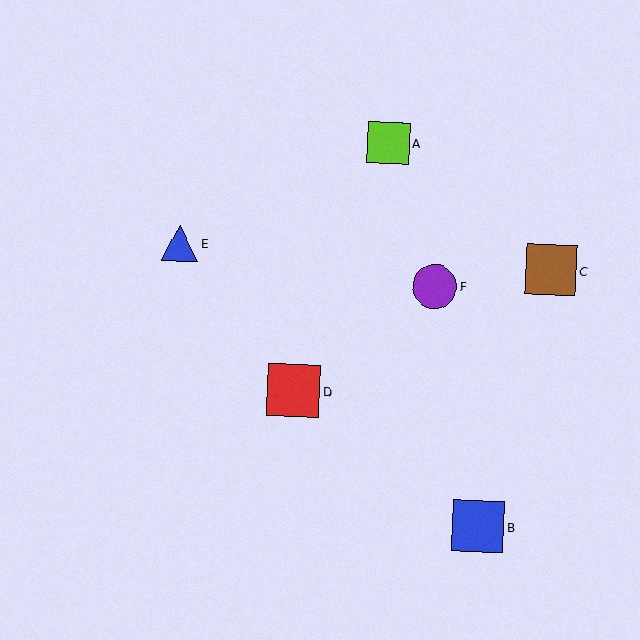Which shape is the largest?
The red square (labeled D) is the largest.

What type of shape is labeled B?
Shape B is a blue square.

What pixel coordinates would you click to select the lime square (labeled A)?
Click at (388, 143) to select the lime square A.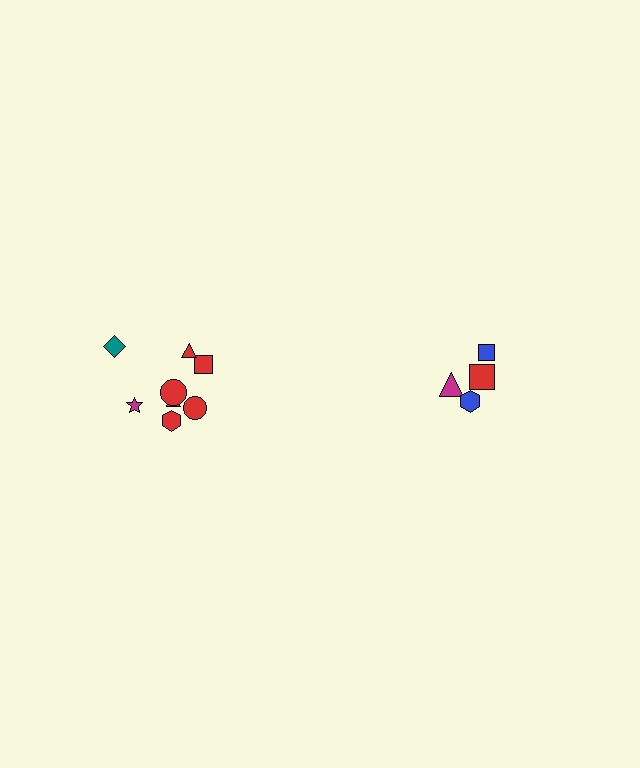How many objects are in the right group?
There are 5 objects.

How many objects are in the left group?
There are 8 objects.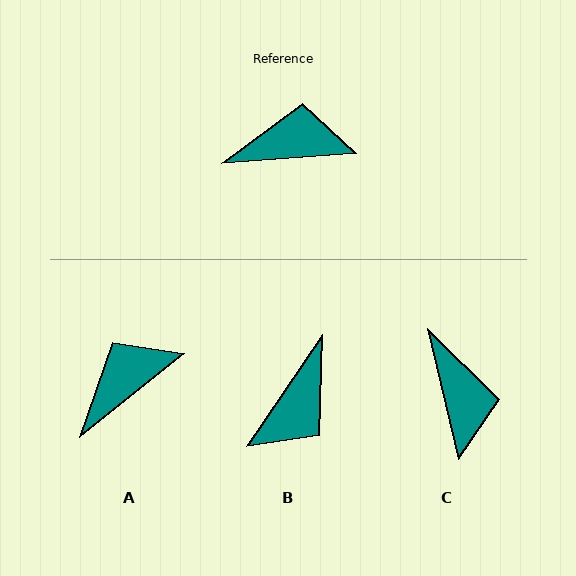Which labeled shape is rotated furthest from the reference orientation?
B, about 128 degrees away.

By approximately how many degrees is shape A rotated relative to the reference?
Approximately 35 degrees counter-clockwise.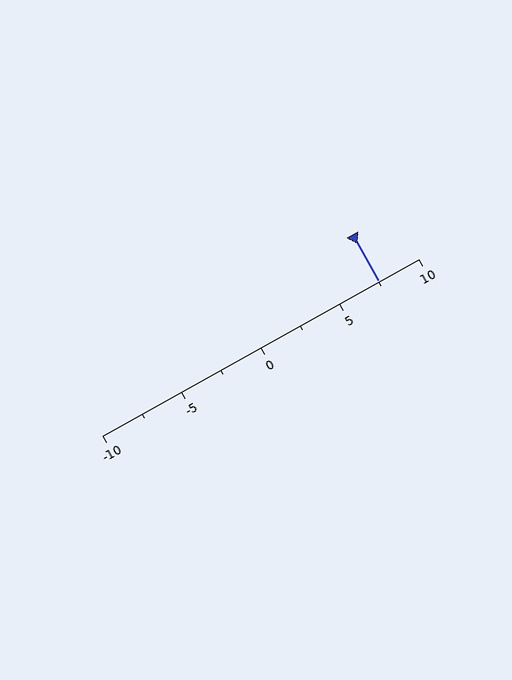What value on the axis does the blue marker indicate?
The marker indicates approximately 7.5.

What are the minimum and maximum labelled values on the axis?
The axis runs from -10 to 10.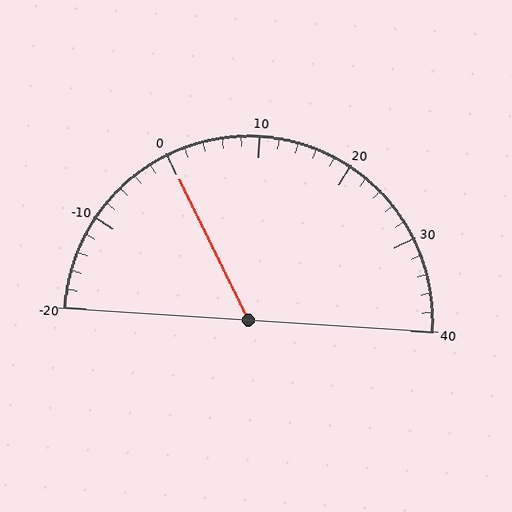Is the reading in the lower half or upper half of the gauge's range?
The reading is in the lower half of the range (-20 to 40).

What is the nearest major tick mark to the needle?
The nearest major tick mark is 0.